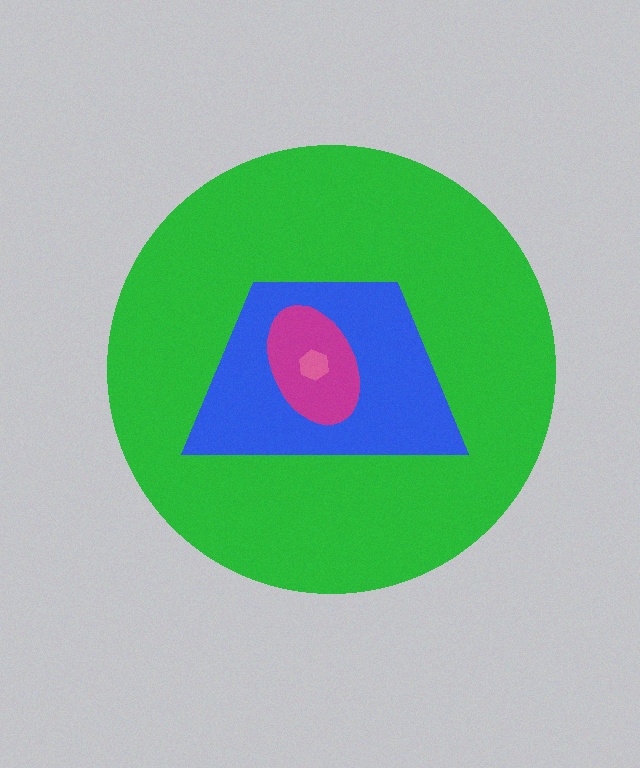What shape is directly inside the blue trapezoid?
The magenta ellipse.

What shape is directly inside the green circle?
The blue trapezoid.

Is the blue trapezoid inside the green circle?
Yes.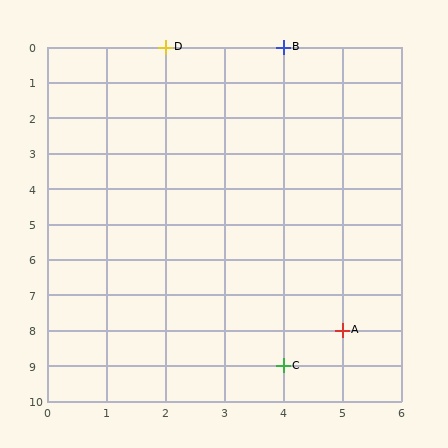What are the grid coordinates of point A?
Point A is at grid coordinates (5, 8).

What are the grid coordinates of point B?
Point B is at grid coordinates (4, 0).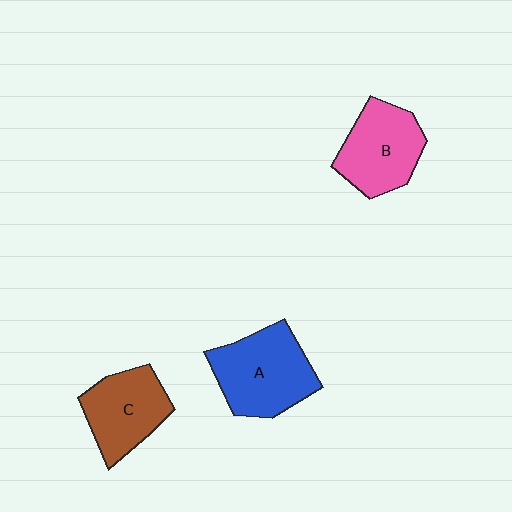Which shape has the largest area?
Shape A (blue).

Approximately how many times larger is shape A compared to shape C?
Approximately 1.2 times.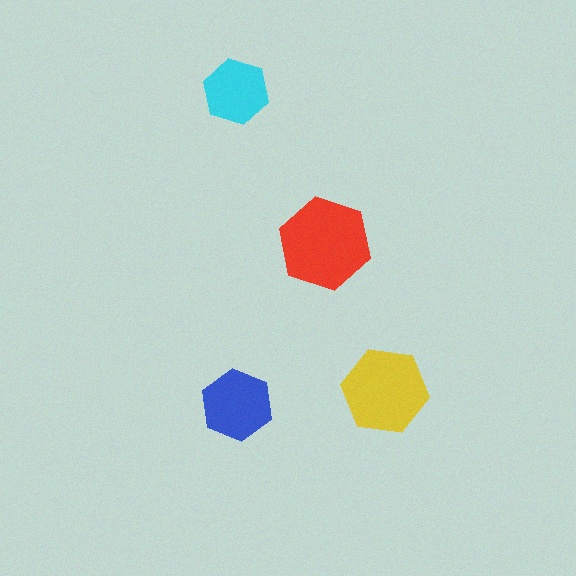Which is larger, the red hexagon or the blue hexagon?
The red one.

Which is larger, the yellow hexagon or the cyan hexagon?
The yellow one.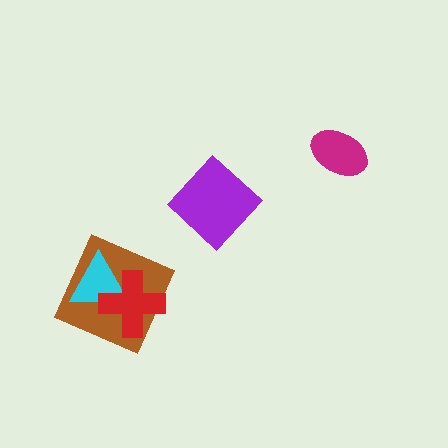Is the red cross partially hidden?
No, no other shape covers it.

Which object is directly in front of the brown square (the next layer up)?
The cyan triangle is directly in front of the brown square.